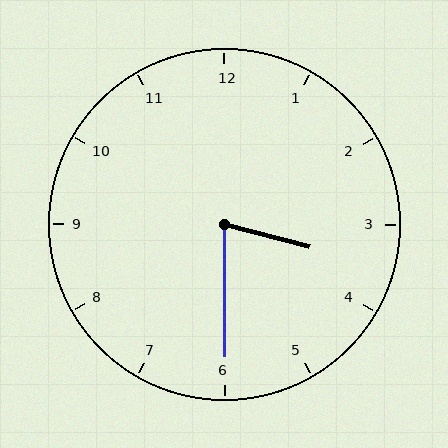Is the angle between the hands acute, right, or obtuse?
It is acute.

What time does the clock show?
3:30.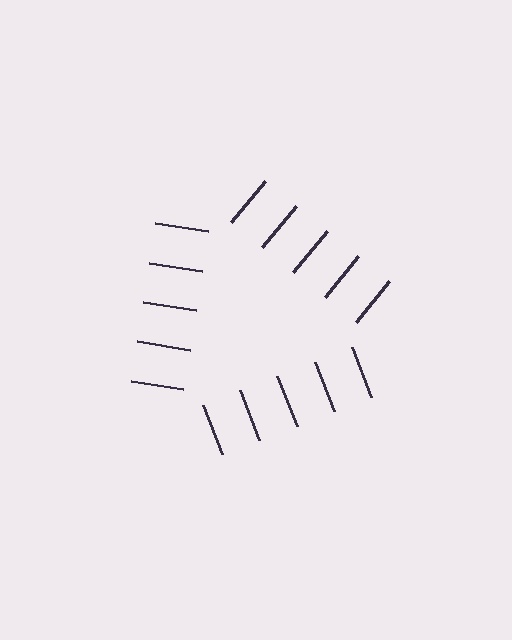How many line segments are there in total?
15 — 5 along each of the 3 edges.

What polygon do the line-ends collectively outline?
An illusory triangle — the line segments terminate on its edges but no continuous stroke is drawn.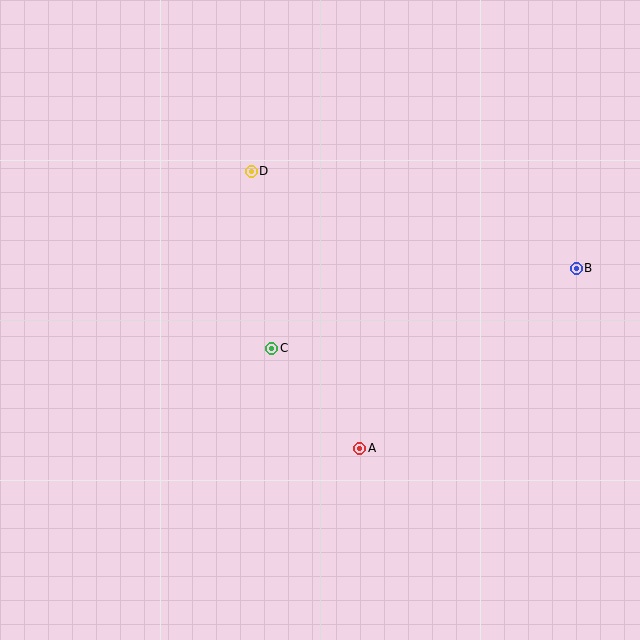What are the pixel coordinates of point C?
Point C is at (272, 348).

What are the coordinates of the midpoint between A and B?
The midpoint between A and B is at (468, 358).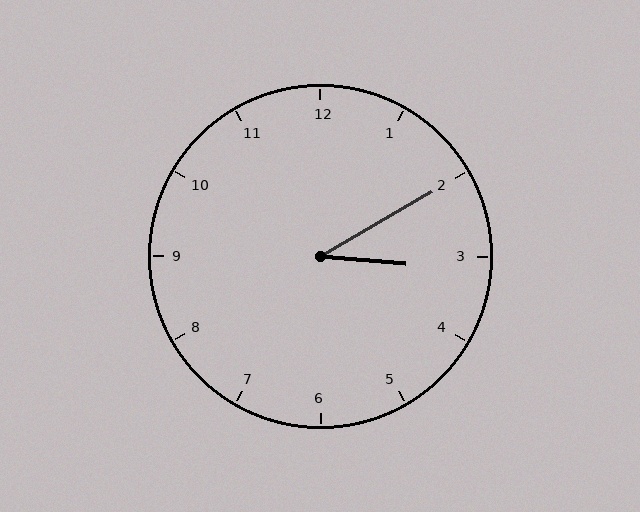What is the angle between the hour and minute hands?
Approximately 35 degrees.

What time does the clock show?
3:10.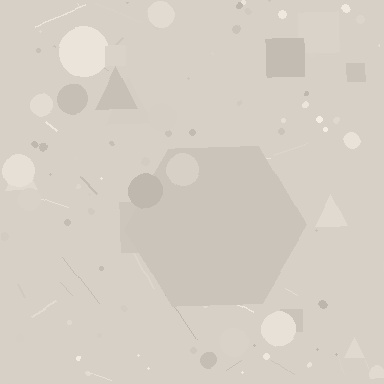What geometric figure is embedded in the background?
A hexagon is embedded in the background.